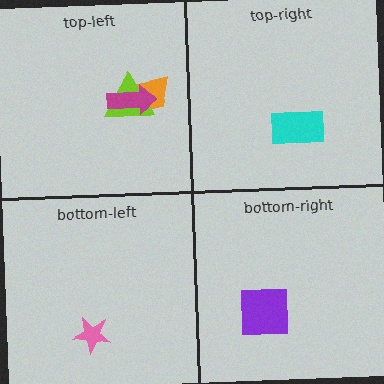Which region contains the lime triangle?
The top-left region.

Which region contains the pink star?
The bottom-left region.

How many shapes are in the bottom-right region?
1.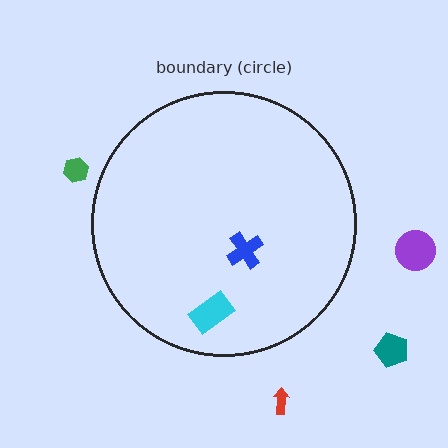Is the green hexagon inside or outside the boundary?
Outside.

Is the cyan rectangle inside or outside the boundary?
Inside.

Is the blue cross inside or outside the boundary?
Inside.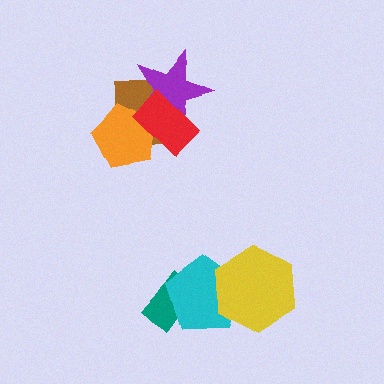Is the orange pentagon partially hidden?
Yes, it is partially covered by another shape.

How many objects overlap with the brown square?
3 objects overlap with the brown square.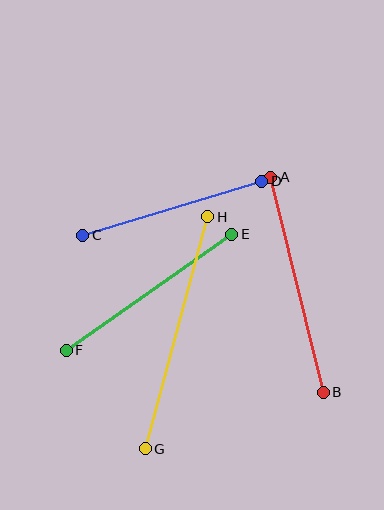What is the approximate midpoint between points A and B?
The midpoint is at approximately (297, 285) pixels.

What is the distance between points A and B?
The distance is approximately 221 pixels.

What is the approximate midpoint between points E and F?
The midpoint is at approximately (149, 292) pixels.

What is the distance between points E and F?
The distance is approximately 202 pixels.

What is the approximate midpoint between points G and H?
The midpoint is at approximately (176, 333) pixels.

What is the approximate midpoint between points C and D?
The midpoint is at approximately (172, 208) pixels.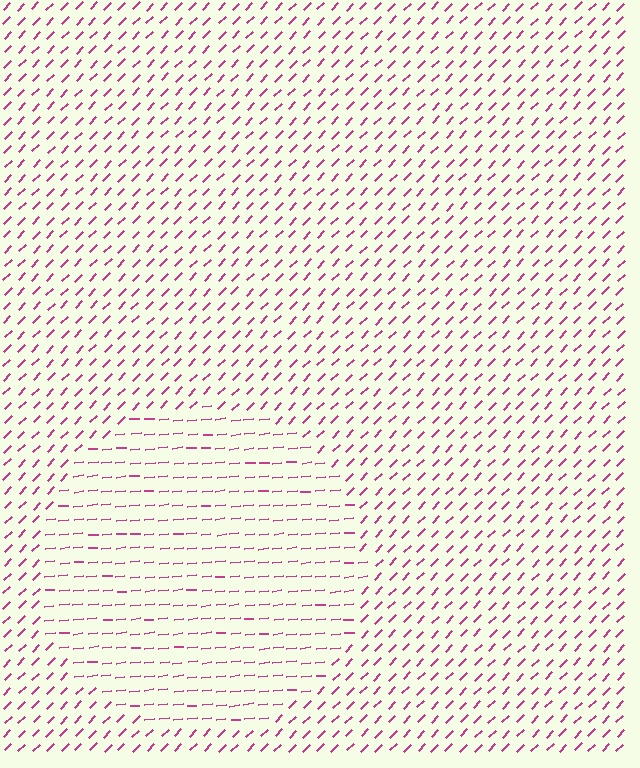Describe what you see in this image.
The image is filled with small magenta line segments. A circle region in the image has lines oriented differently from the surrounding lines, creating a visible texture boundary.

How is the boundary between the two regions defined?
The boundary is defined purely by a change in line orientation (approximately 39 degrees difference). All lines are the same color and thickness.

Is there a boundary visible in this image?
Yes, there is a texture boundary formed by a change in line orientation.